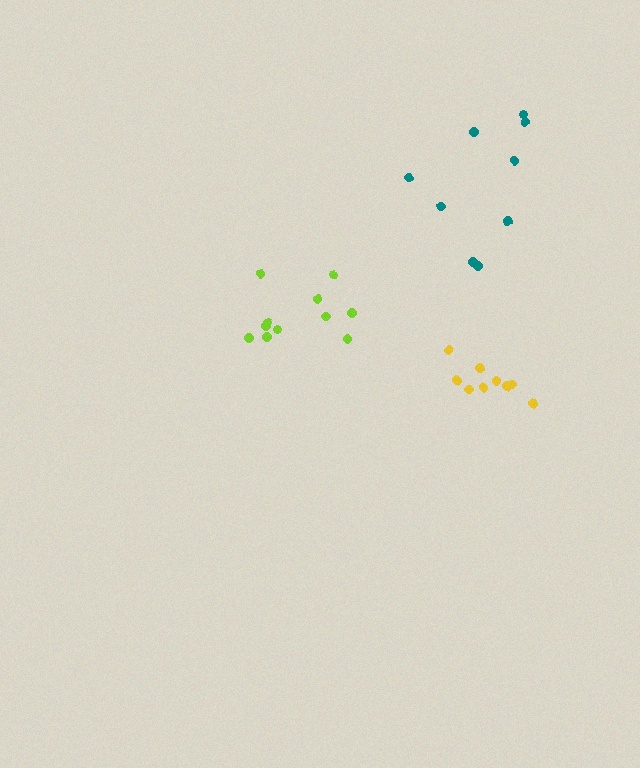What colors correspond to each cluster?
The clusters are colored: lime, yellow, teal.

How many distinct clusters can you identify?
There are 3 distinct clusters.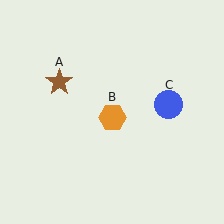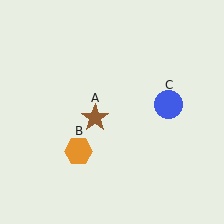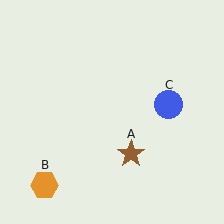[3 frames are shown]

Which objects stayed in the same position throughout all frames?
Blue circle (object C) remained stationary.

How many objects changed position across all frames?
2 objects changed position: brown star (object A), orange hexagon (object B).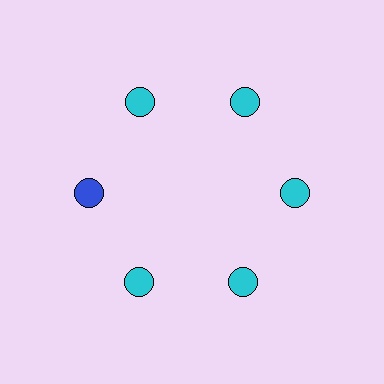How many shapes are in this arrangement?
There are 6 shapes arranged in a ring pattern.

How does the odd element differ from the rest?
It has a different color: blue instead of cyan.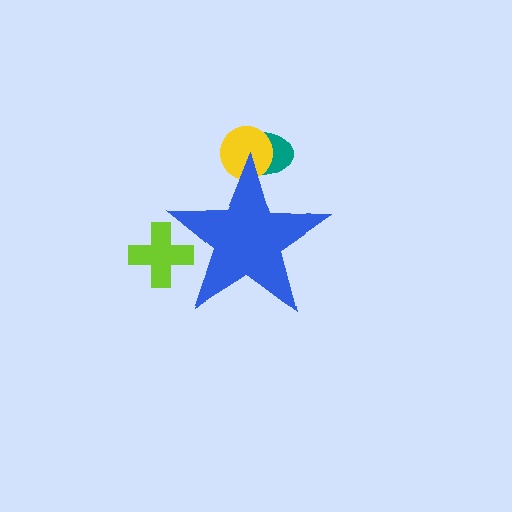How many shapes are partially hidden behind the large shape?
3 shapes are partially hidden.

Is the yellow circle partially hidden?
Yes, the yellow circle is partially hidden behind the blue star.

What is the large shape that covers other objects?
A blue star.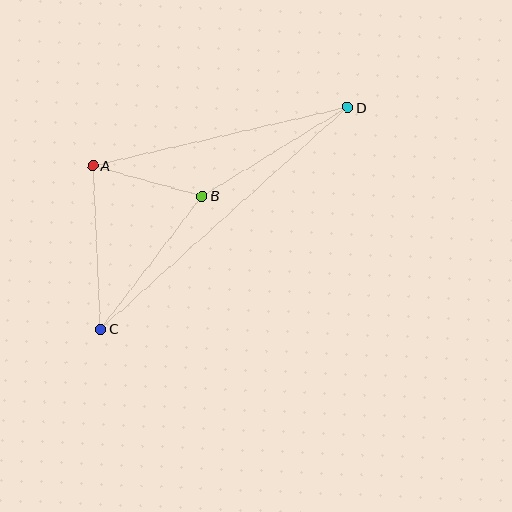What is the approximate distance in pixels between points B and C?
The distance between B and C is approximately 167 pixels.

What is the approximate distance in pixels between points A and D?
The distance between A and D is approximately 262 pixels.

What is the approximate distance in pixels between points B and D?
The distance between B and D is approximately 171 pixels.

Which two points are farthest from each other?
Points C and D are farthest from each other.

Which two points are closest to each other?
Points A and B are closest to each other.